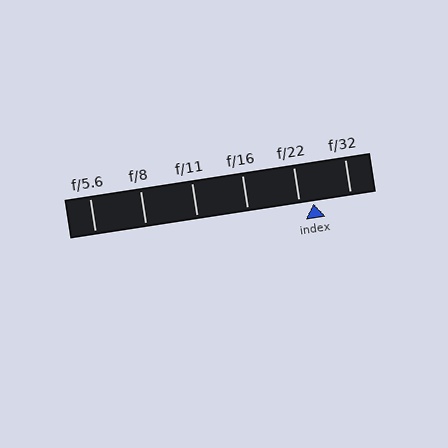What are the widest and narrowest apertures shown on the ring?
The widest aperture shown is f/5.6 and the narrowest is f/32.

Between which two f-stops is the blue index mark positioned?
The index mark is between f/22 and f/32.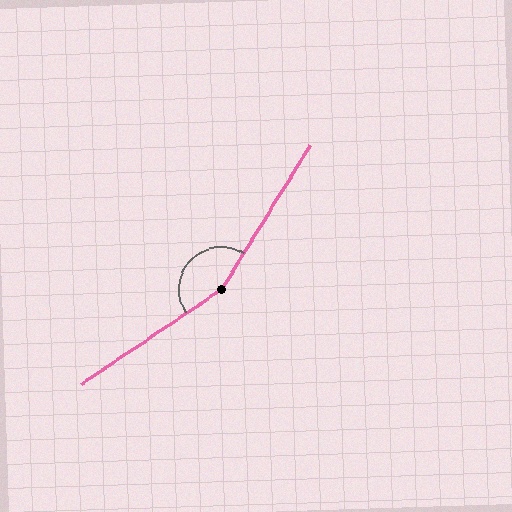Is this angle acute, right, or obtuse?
It is obtuse.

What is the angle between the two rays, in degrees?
Approximately 156 degrees.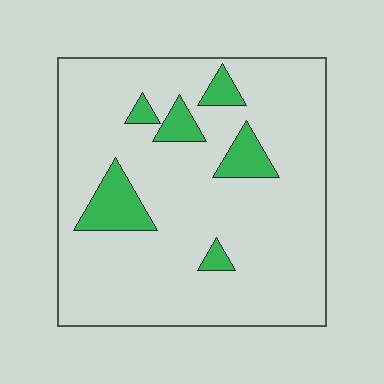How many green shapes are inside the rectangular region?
6.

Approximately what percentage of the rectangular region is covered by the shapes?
Approximately 10%.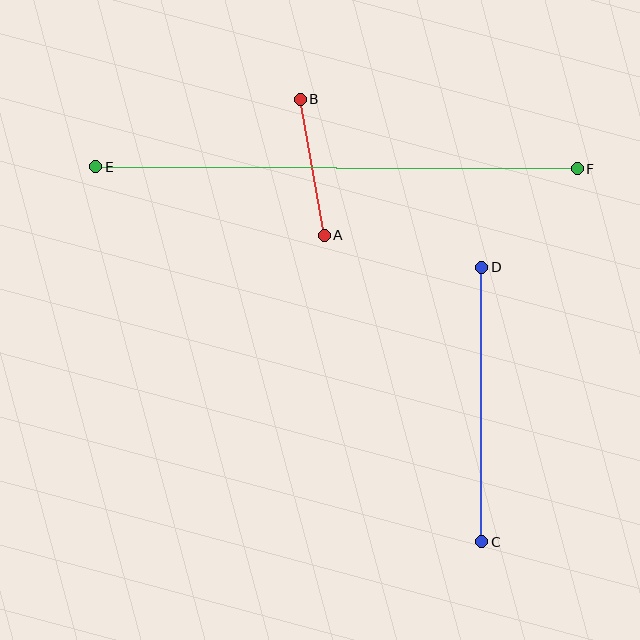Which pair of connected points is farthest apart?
Points E and F are farthest apart.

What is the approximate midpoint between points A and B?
The midpoint is at approximately (312, 167) pixels.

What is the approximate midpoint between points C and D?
The midpoint is at approximately (482, 405) pixels.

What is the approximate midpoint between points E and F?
The midpoint is at approximately (337, 168) pixels.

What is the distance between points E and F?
The distance is approximately 481 pixels.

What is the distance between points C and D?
The distance is approximately 274 pixels.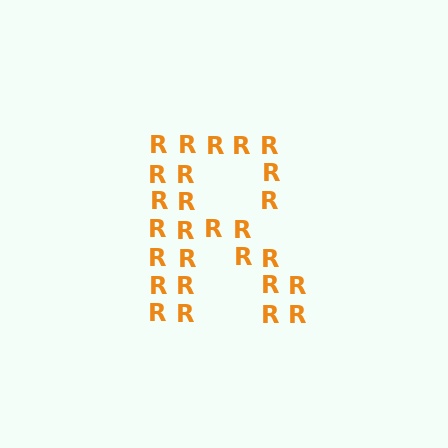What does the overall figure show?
The overall figure shows the letter R.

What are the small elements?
The small elements are letter R's.